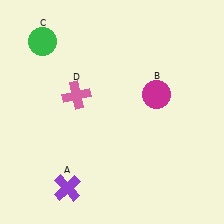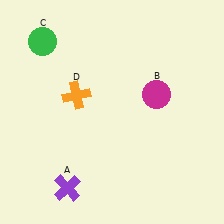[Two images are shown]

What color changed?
The cross (D) changed from pink in Image 1 to orange in Image 2.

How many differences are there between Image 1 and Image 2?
There is 1 difference between the two images.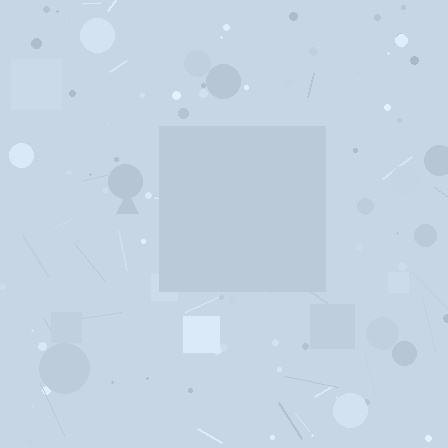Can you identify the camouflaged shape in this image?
The camouflaged shape is a square.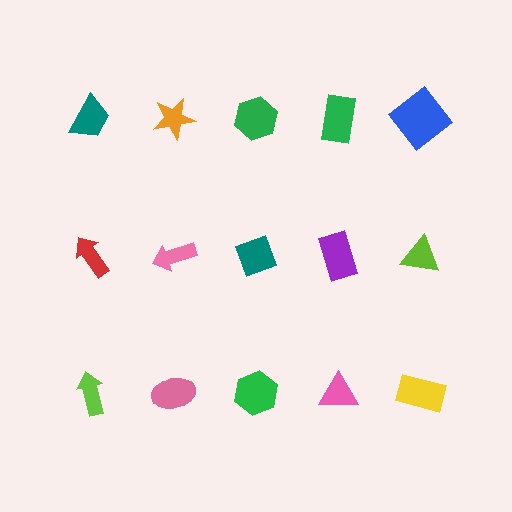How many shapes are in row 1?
5 shapes.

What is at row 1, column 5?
A blue diamond.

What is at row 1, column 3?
A green hexagon.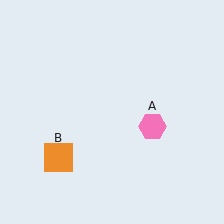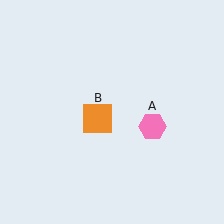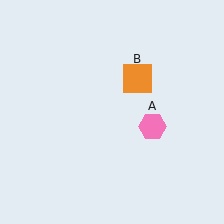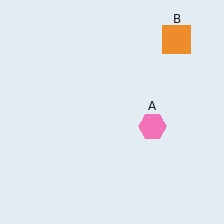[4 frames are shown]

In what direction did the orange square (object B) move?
The orange square (object B) moved up and to the right.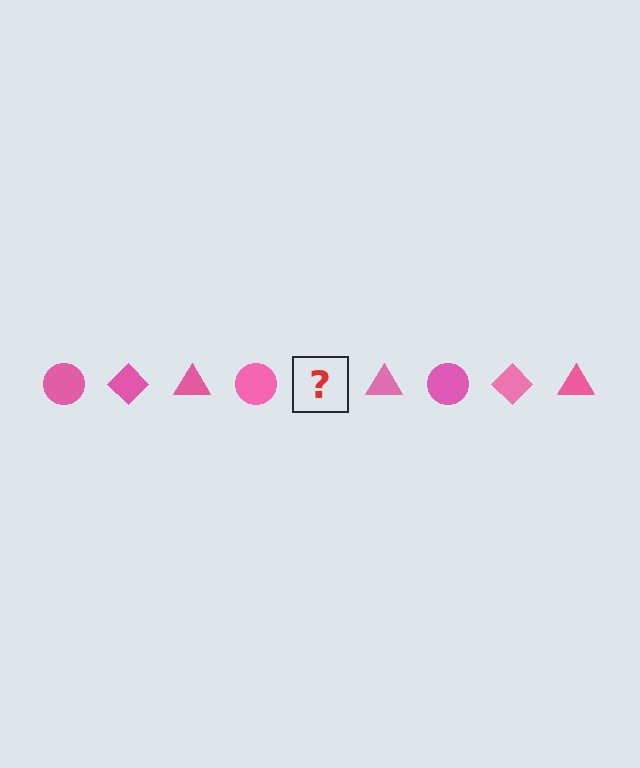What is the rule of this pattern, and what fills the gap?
The rule is that the pattern cycles through circle, diamond, triangle shapes in pink. The gap should be filled with a pink diamond.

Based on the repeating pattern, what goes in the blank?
The blank should be a pink diamond.